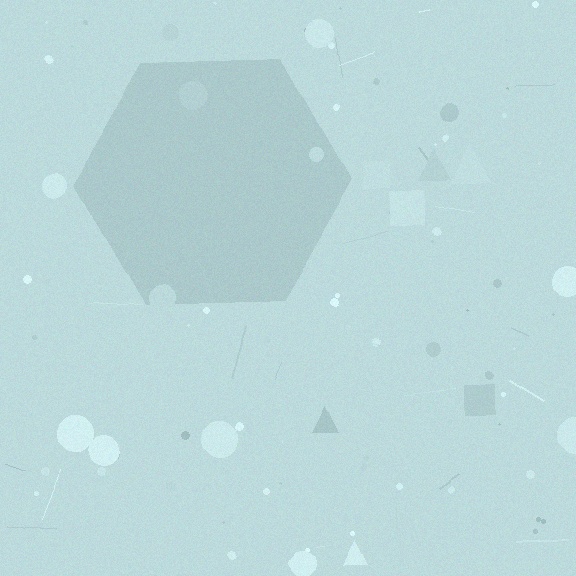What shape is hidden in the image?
A hexagon is hidden in the image.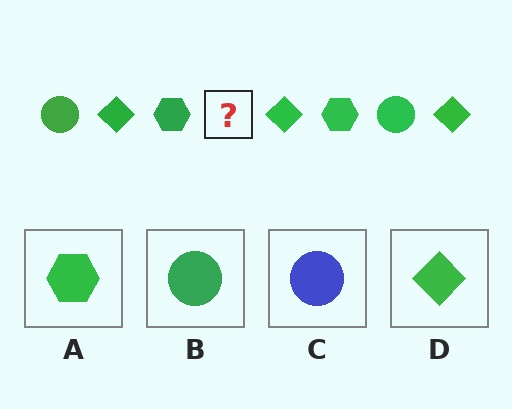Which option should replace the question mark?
Option B.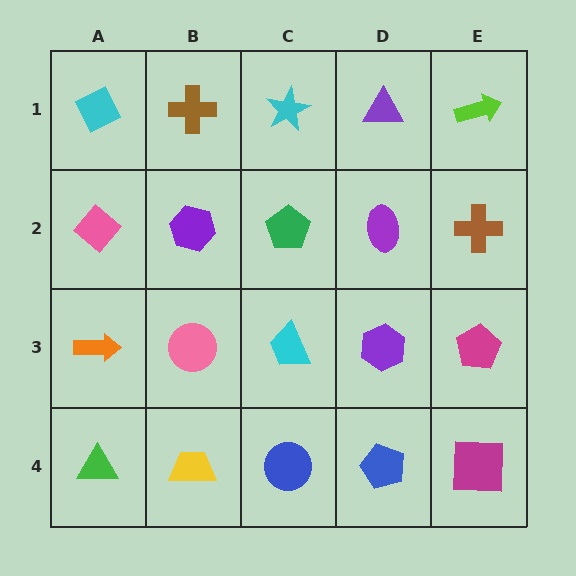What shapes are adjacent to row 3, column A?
A pink diamond (row 2, column A), a green triangle (row 4, column A), a pink circle (row 3, column B).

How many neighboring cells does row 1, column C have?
3.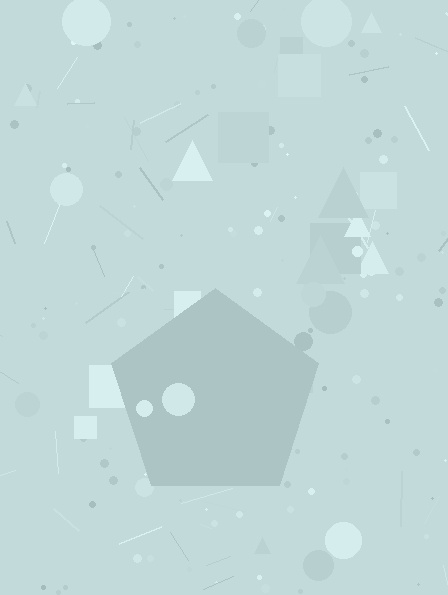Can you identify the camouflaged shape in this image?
The camouflaged shape is a pentagon.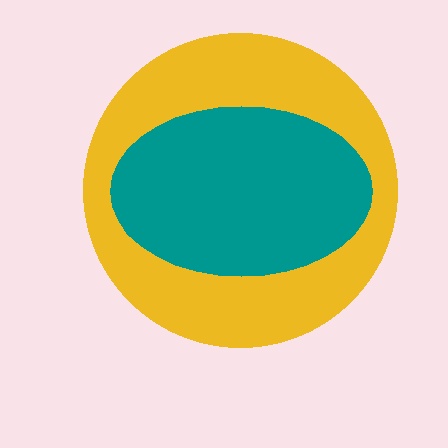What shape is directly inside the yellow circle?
The teal ellipse.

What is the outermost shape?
The yellow circle.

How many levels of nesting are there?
2.